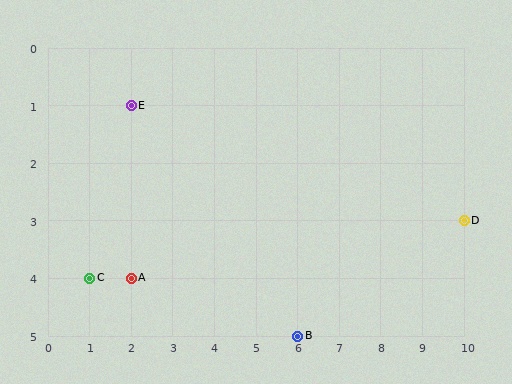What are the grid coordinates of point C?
Point C is at grid coordinates (1, 4).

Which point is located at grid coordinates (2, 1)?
Point E is at (2, 1).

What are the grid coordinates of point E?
Point E is at grid coordinates (2, 1).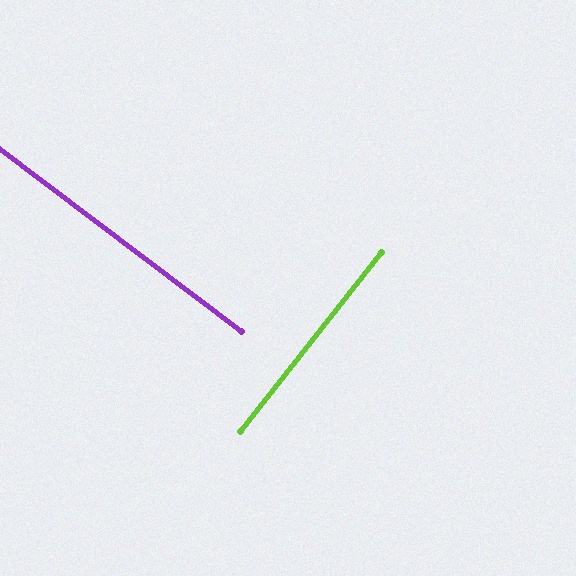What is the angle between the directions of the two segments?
Approximately 89 degrees.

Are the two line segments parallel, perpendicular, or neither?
Perpendicular — they meet at approximately 89°.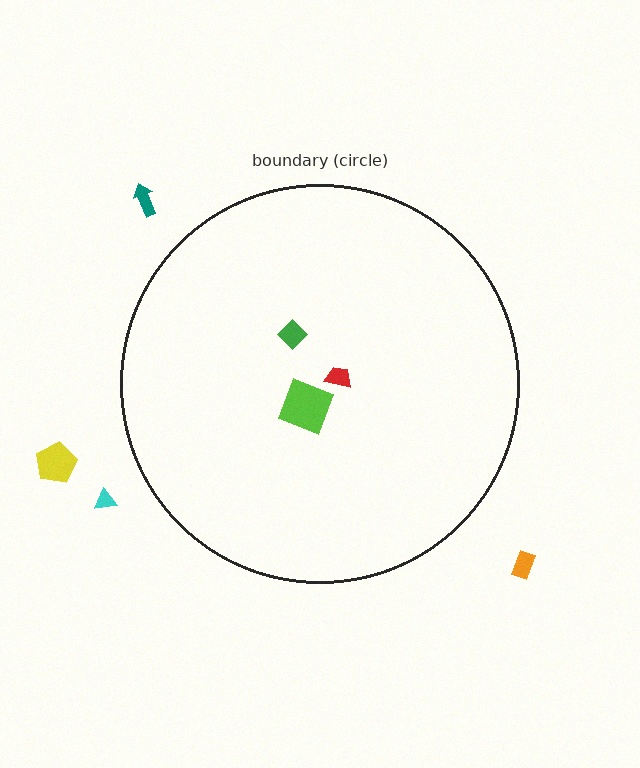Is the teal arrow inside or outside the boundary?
Outside.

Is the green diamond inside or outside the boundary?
Inside.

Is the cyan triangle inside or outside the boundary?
Outside.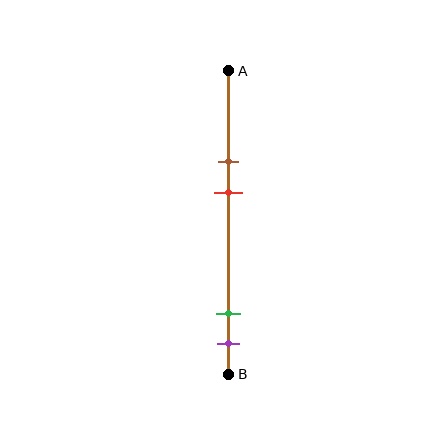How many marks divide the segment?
There are 4 marks dividing the segment.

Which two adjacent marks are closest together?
The green and purple marks are the closest adjacent pair.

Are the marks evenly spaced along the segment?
No, the marks are not evenly spaced.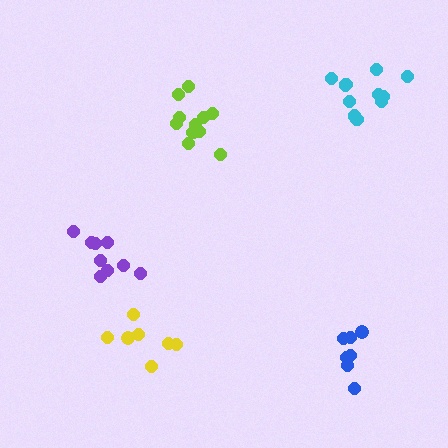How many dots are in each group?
Group 1: 11 dots, Group 2: 7 dots, Group 3: 12 dots, Group 4: 9 dots, Group 5: 7 dots (46 total).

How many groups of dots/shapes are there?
There are 5 groups.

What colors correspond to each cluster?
The clusters are colored: lime, blue, cyan, purple, yellow.